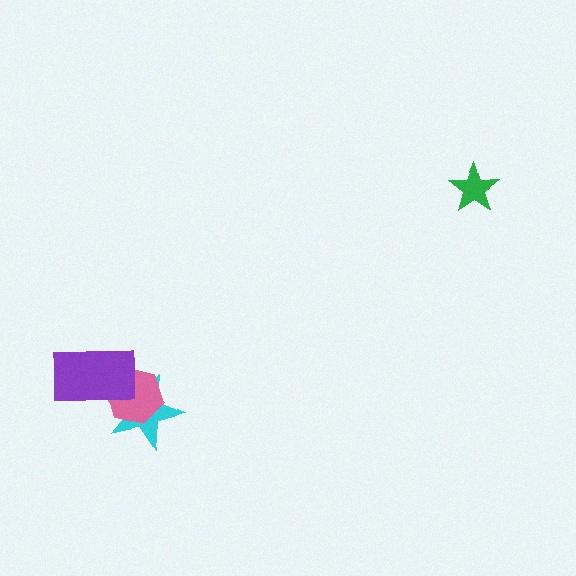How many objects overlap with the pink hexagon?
2 objects overlap with the pink hexagon.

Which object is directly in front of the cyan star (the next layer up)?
The pink hexagon is directly in front of the cyan star.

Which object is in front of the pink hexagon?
The purple rectangle is in front of the pink hexagon.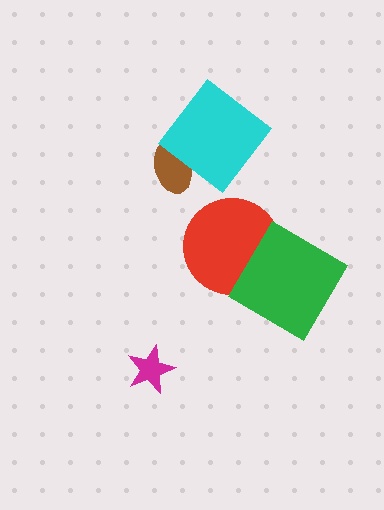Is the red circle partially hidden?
Yes, it is partially covered by another shape.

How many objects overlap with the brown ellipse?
1 object overlaps with the brown ellipse.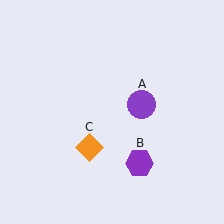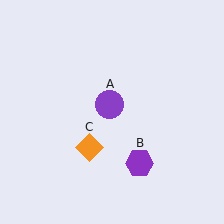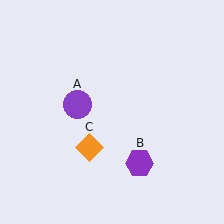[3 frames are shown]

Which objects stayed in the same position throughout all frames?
Purple hexagon (object B) and orange diamond (object C) remained stationary.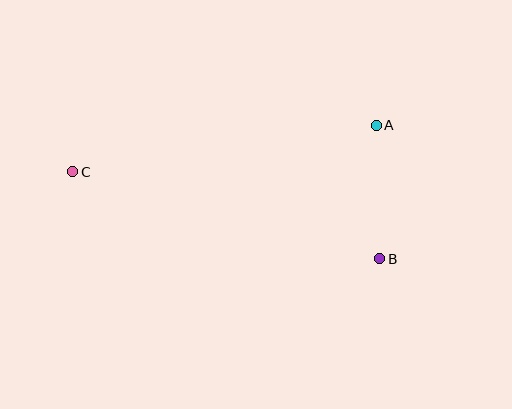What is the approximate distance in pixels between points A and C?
The distance between A and C is approximately 307 pixels.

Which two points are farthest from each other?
Points B and C are farthest from each other.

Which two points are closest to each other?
Points A and B are closest to each other.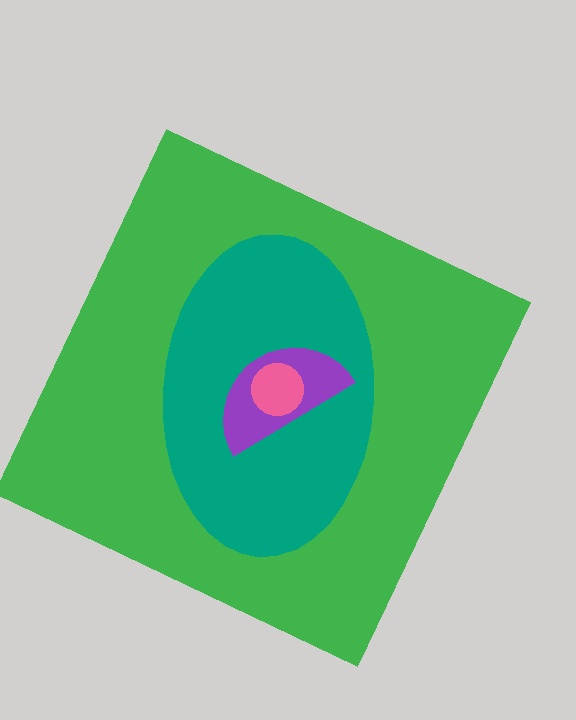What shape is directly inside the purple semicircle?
The pink circle.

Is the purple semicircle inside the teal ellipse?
Yes.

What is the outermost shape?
The green square.